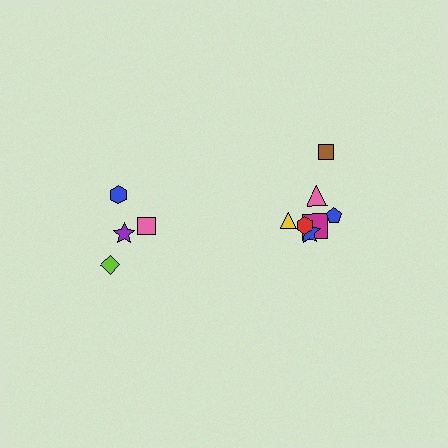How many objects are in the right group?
There are 7 objects.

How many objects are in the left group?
There are 4 objects.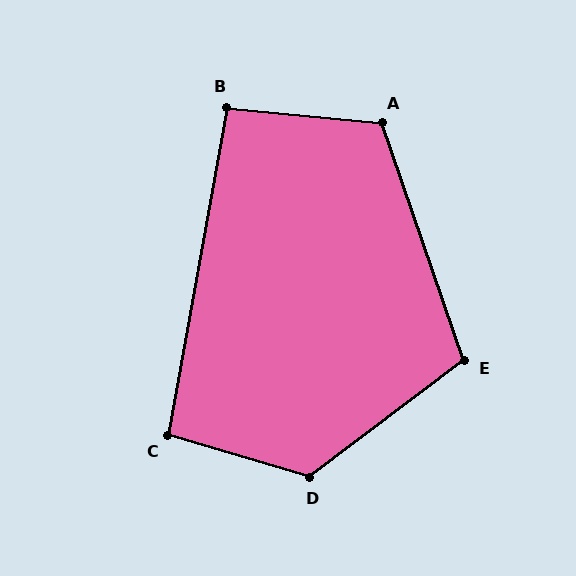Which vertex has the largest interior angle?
D, at approximately 127 degrees.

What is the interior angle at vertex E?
Approximately 108 degrees (obtuse).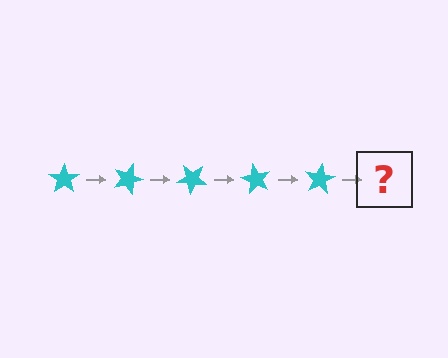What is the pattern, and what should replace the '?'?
The pattern is that the star rotates 20 degrees each step. The '?' should be a cyan star rotated 100 degrees.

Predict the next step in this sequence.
The next step is a cyan star rotated 100 degrees.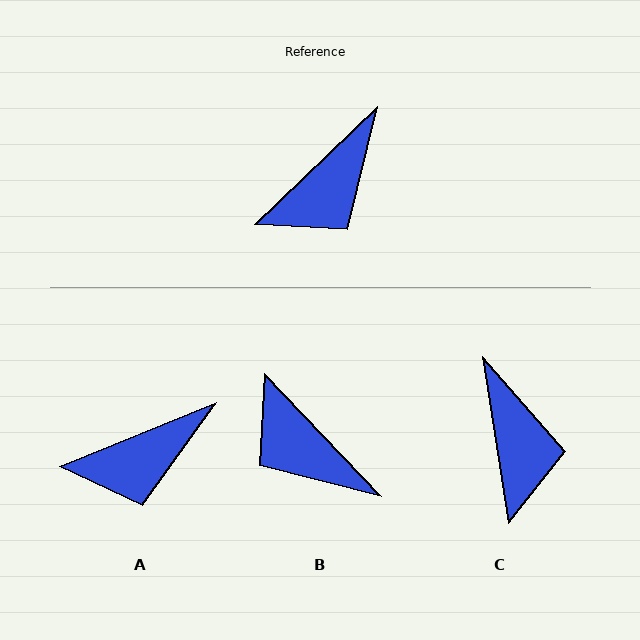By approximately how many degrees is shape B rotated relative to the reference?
Approximately 90 degrees clockwise.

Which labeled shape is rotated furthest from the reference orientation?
B, about 90 degrees away.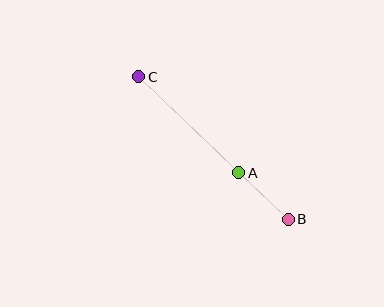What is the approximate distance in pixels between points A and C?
The distance between A and C is approximately 139 pixels.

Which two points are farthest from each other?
Points B and C are farthest from each other.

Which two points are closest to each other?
Points A and B are closest to each other.